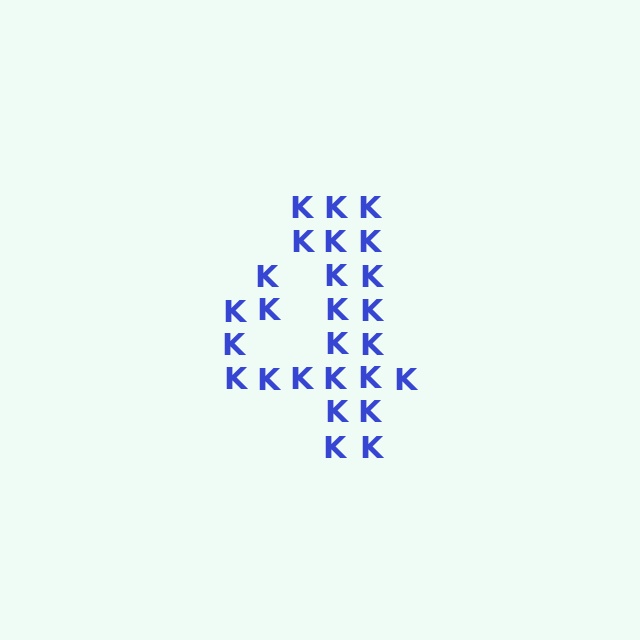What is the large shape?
The large shape is the digit 4.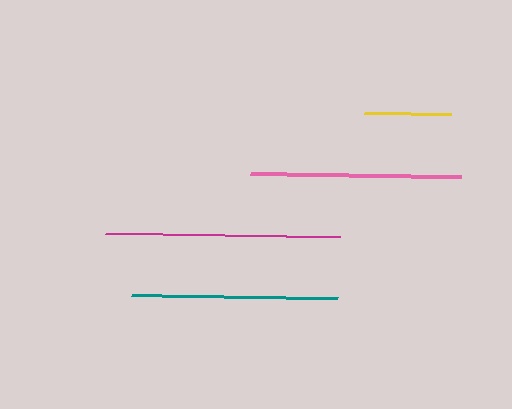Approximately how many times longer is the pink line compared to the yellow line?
The pink line is approximately 2.4 times the length of the yellow line.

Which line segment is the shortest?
The yellow line is the shortest at approximately 87 pixels.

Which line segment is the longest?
The magenta line is the longest at approximately 235 pixels.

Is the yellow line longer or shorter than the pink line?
The pink line is longer than the yellow line.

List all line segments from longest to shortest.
From longest to shortest: magenta, pink, teal, yellow.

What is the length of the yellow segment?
The yellow segment is approximately 87 pixels long.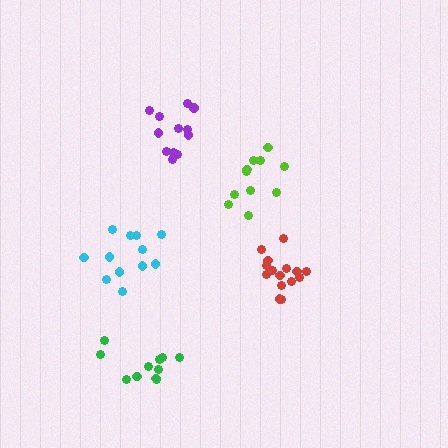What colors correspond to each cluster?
The clusters are colored: cyan, red, lime, green, purple.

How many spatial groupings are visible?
There are 5 spatial groupings.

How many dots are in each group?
Group 1: 12 dots, Group 2: 15 dots, Group 3: 11 dots, Group 4: 11 dots, Group 5: 12 dots (61 total).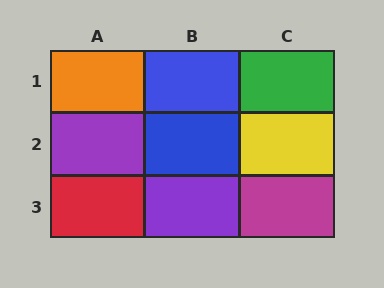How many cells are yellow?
1 cell is yellow.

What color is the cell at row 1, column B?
Blue.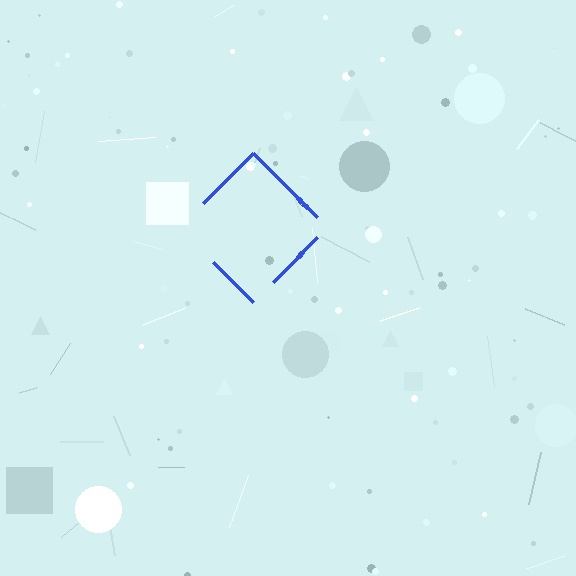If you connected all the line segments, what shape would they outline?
They would outline a diamond.